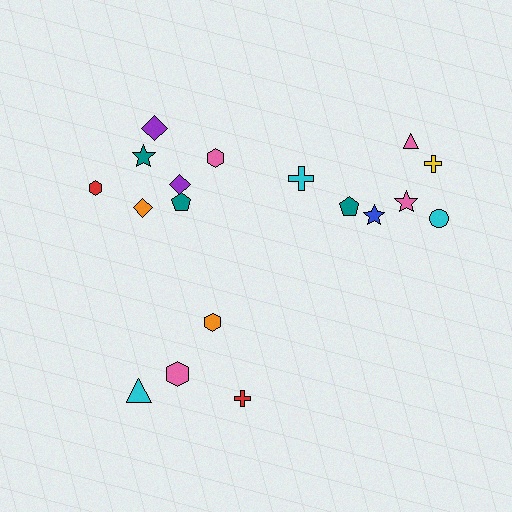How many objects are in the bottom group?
There are 4 objects.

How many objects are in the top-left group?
There are 6 objects.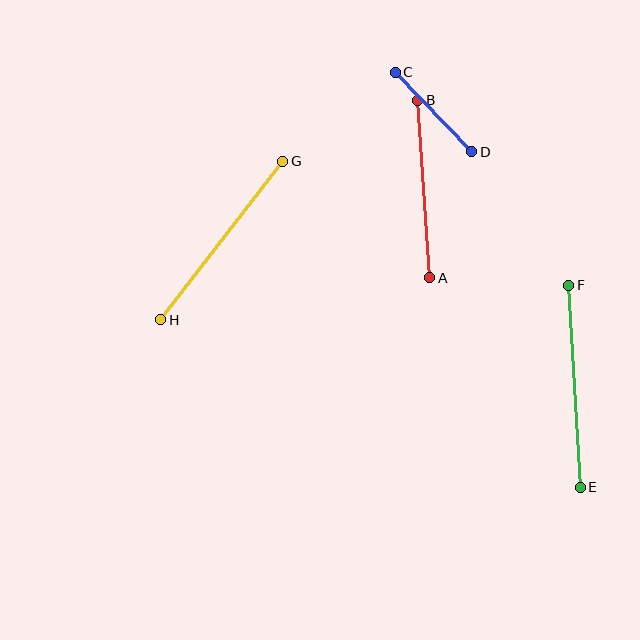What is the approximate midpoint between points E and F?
The midpoint is at approximately (575, 386) pixels.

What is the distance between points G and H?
The distance is approximately 200 pixels.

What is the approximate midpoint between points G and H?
The midpoint is at approximately (222, 241) pixels.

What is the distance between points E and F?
The distance is approximately 202 pixels.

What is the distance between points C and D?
The distance is approximately 110 pixels.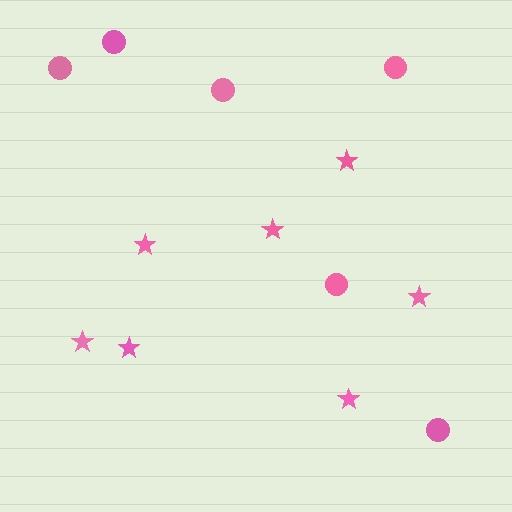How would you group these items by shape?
There are 2 groups: one group of stars (7) and one group of circles (6).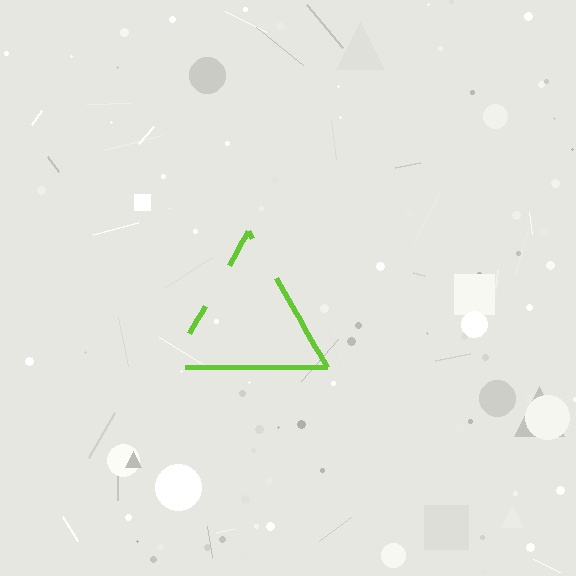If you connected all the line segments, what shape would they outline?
They would outline a triangle.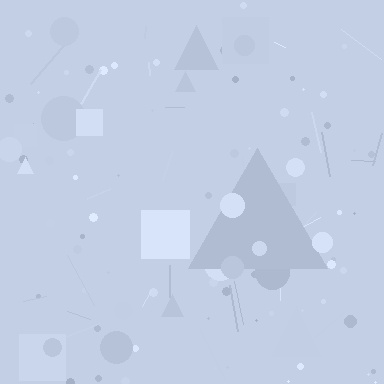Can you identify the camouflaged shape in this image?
The camouflaged shape is a triangle.